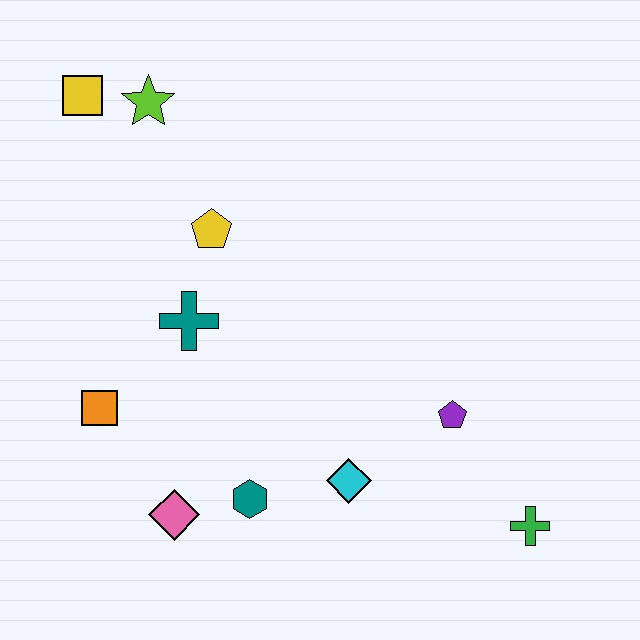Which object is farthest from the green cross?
The yellow square is farthest from the green cross.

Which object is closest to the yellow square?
The lime star is closest to the yellow square.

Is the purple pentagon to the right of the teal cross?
Yes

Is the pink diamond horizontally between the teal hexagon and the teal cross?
No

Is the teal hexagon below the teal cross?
Yes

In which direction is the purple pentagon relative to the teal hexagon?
The purple pentagon is to the right of the teal hexagon.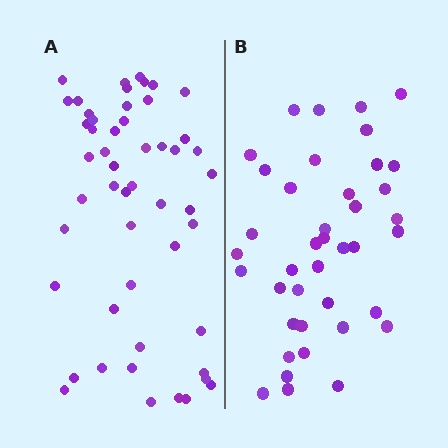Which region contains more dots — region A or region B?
Region A (the left region) has more dots.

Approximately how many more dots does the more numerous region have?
Region A has roughly 12 or so more dots than region B.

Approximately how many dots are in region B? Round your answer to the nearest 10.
About 40 dots.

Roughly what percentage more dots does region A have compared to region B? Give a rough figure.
About 30% more.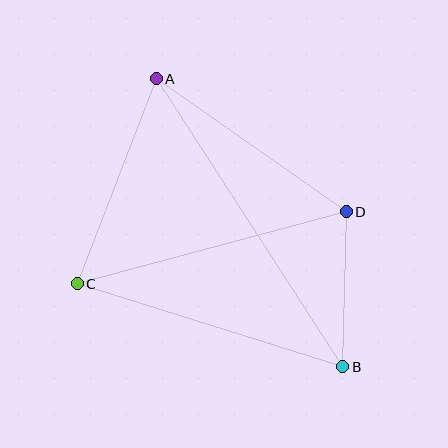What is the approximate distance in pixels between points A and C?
The distance between A and C is approximately 220 pixels.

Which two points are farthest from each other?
Points A and B are farthest from each other.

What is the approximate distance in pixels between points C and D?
The distance between C and D is approximately 279 pixels.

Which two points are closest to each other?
Points B and D are closest to each other.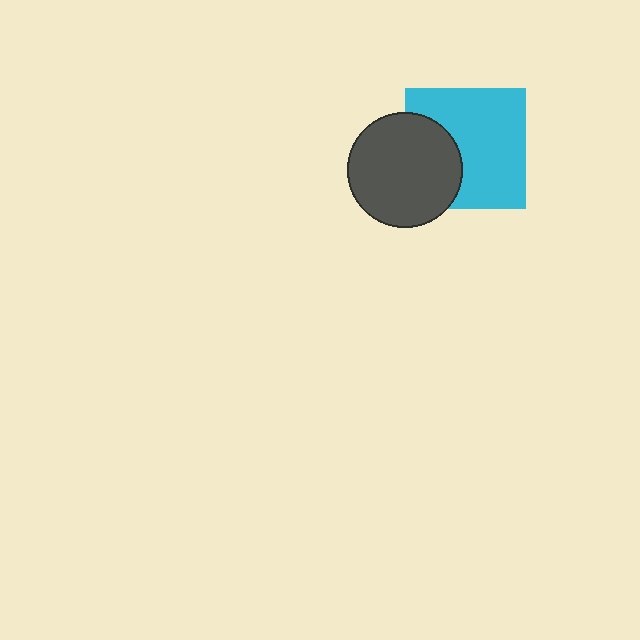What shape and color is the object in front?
The object in front is a dark gray circle.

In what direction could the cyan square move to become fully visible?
The cyan square could move right. That would shift it out from behind the dark gray circle entirely.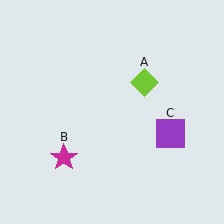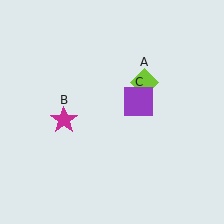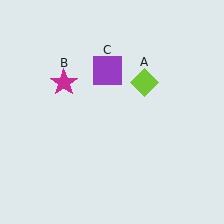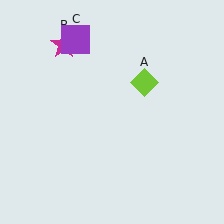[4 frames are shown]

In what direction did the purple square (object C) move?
The purple square (object C) moved up and to the left.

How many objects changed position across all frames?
2 objects changed position: magenta star (object B), purple square (object C).